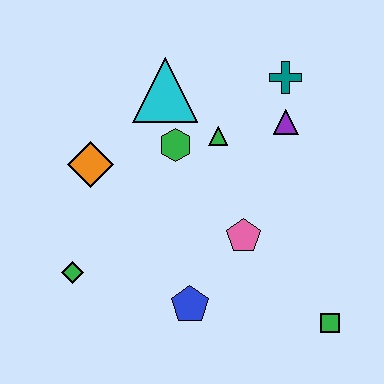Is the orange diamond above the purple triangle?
No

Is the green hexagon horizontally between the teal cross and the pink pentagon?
No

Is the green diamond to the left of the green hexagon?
Yes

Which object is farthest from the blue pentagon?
The teal cross is farthest from the blue pentagon.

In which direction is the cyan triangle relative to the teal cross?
The cyan triangle is to the left of the teal cross.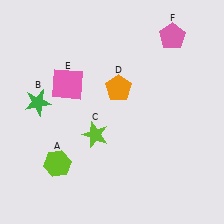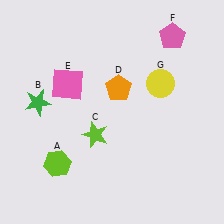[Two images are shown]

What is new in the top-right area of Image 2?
A yellow circle (G) was added in the top-right area of Image 2.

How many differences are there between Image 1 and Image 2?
There is 1 difference between the two images.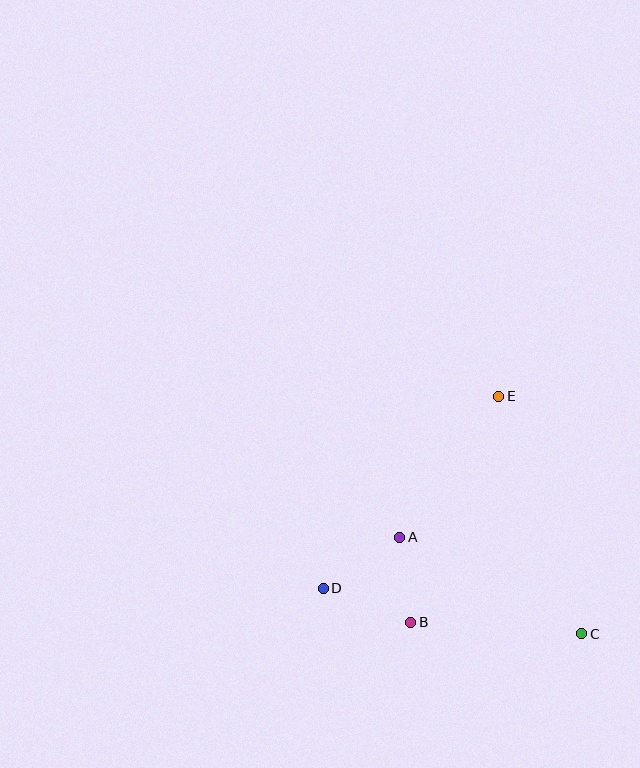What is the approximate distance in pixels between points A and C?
The distance between A and C is approximately 206 pixels.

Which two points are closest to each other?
Points A and B are closest to each other.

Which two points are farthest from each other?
Points C and D are farthest from each other.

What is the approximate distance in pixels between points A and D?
The distance between A and D is approximately 92 pixels.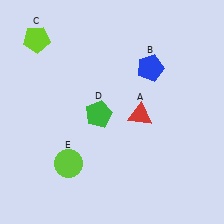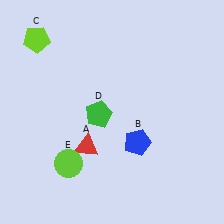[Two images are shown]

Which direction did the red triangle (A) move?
The red triangle (A) moved left.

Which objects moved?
The objects that moved are: the red triangle (A), the blue pentagon (B).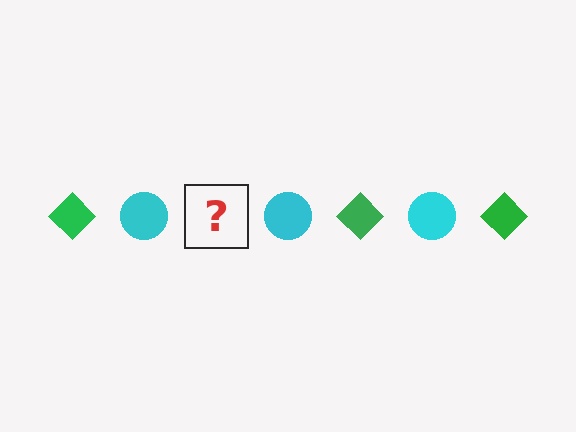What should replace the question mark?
The question mark should be replaced with a green diamond.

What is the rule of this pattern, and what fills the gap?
The rule is that the pattern alternates between green diamond and cyan circle. The gap should be filled with a green diamond.